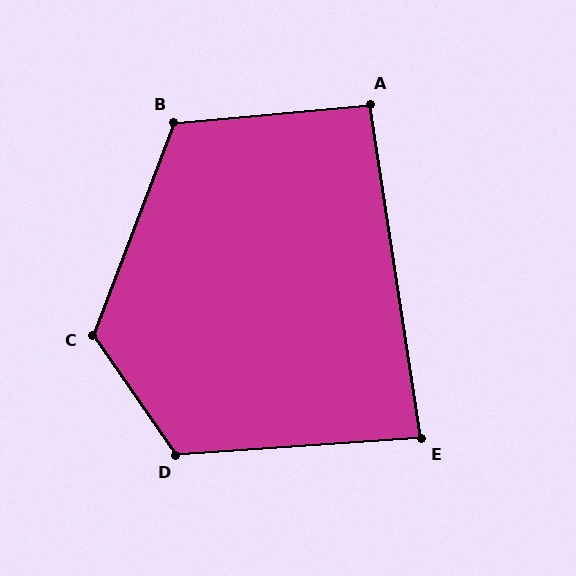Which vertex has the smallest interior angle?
E, at approximately 85 degrees.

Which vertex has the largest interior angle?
C, at approximately 124 degrees.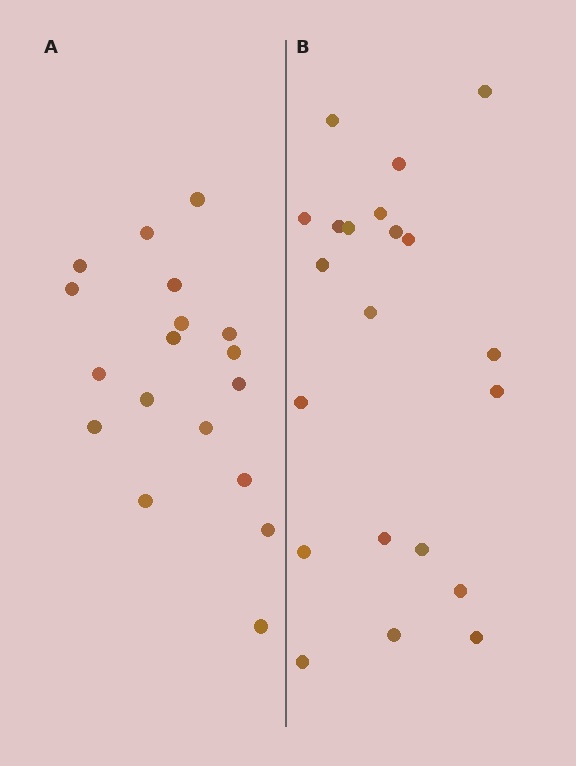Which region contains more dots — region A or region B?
Region B (the right region) has more dots.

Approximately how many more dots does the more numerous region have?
Region B has just a few more — roughly 2 or 3 more dots than region A.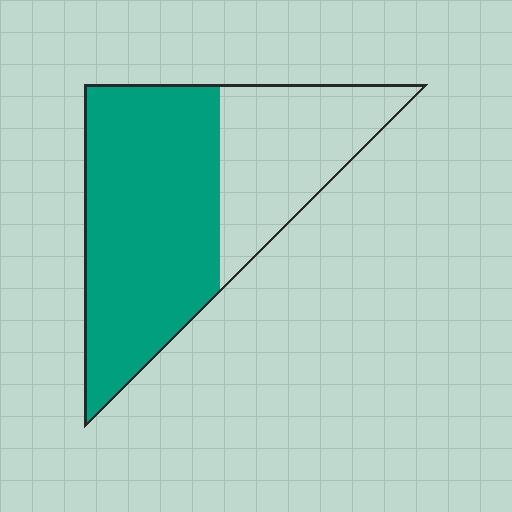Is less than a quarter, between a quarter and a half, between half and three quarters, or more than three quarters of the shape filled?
Between half and three quarters.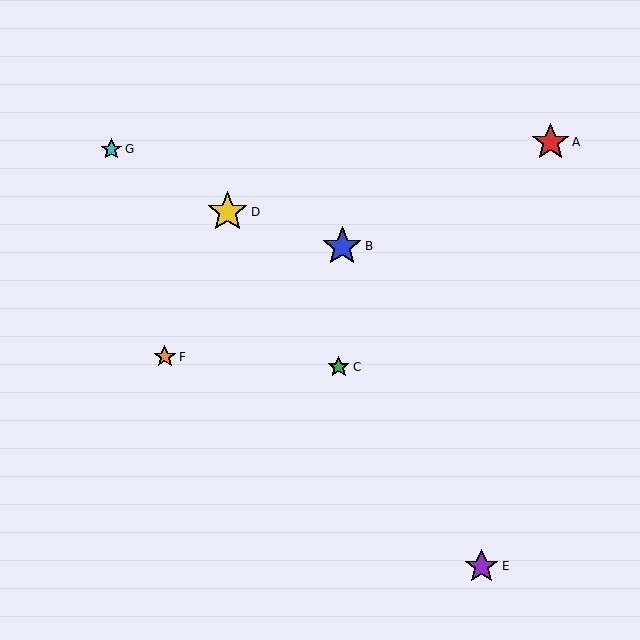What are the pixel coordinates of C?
Object C is at (339, 367).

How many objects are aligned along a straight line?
3 objects (C, D, E) are aligned along a straight line.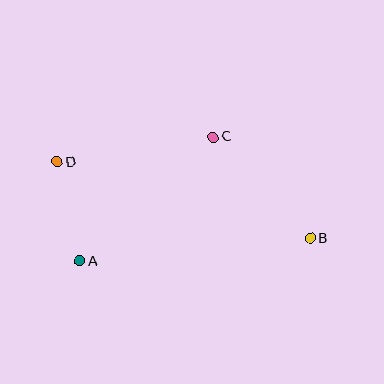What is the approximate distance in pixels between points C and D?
The distance between C and D is approximately 158 pixels.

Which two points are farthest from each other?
Points B and D are farthest from each other.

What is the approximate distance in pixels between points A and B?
The distance between A and B is approximately 232 pixels.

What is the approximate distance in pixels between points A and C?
The distance between A and C is approximately 182 pixels.